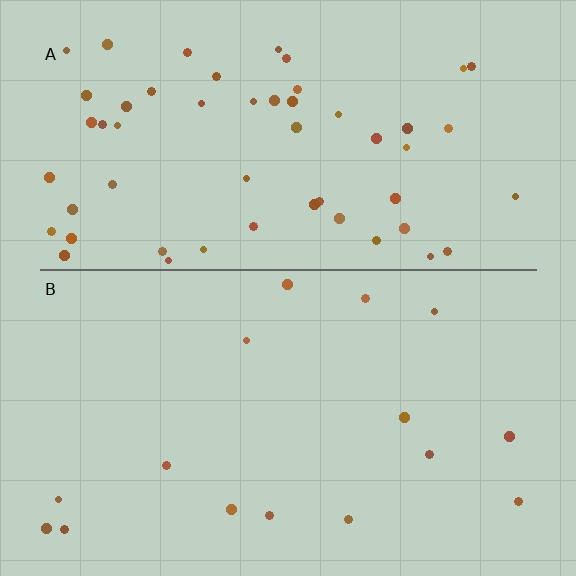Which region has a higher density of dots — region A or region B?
A (the top).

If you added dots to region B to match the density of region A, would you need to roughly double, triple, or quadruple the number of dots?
Approximately triple.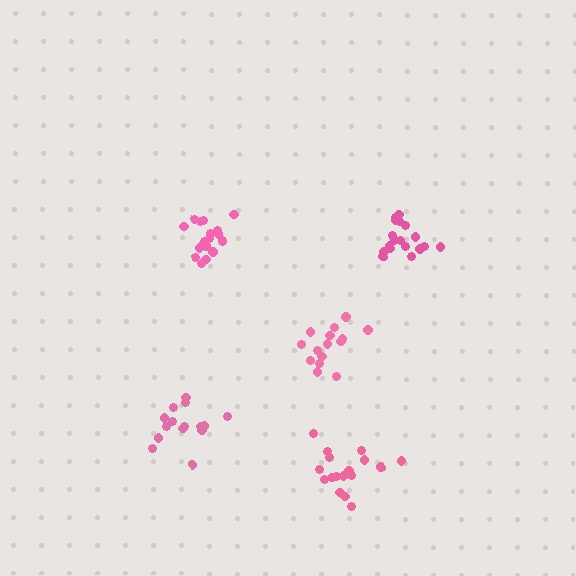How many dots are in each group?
Group 1: 19 dots, Group 2: 16 dots, Group 3: 15 dots, Group 4: 19 dots, Group 5: 17 dots (86 total).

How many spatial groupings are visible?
There are 5 spatial groupings.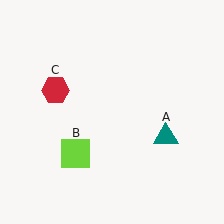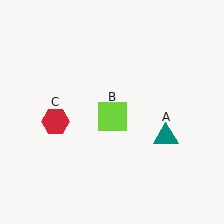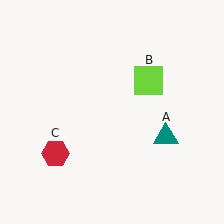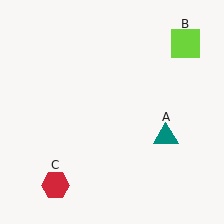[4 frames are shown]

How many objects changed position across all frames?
2 objects changed position: lime square (object B), red hexagon (object C).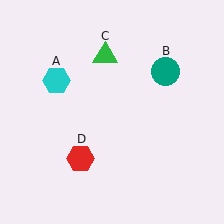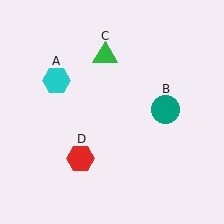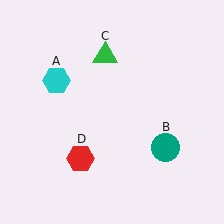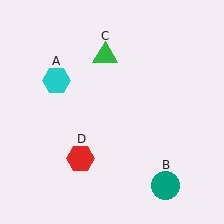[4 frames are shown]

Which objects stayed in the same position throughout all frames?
Cyan hexagon (object A) and green triangle (object C) and red hexagon (object D) remained stationary.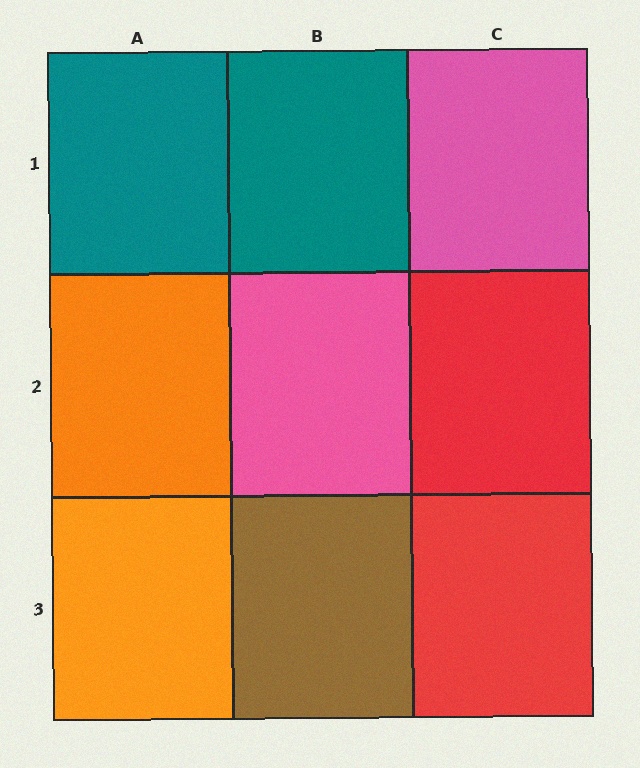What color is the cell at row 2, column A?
Orange.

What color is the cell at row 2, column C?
Red.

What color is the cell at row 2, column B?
Pink.